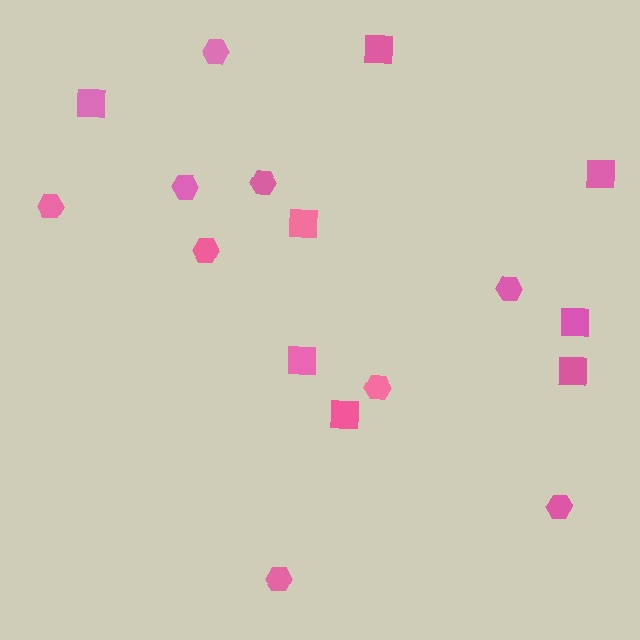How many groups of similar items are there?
There are 2 groups: one group of squares (8) and one group of hexagons (9).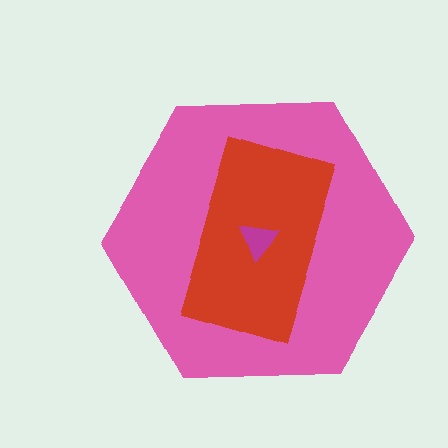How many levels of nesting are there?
3.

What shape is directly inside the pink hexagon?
The red rectangle.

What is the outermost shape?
The pink hexagon.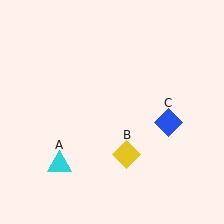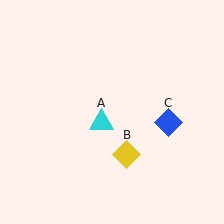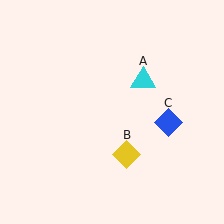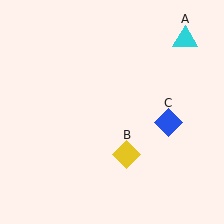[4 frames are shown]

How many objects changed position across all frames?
1 object changed position: cyan triangle (object A).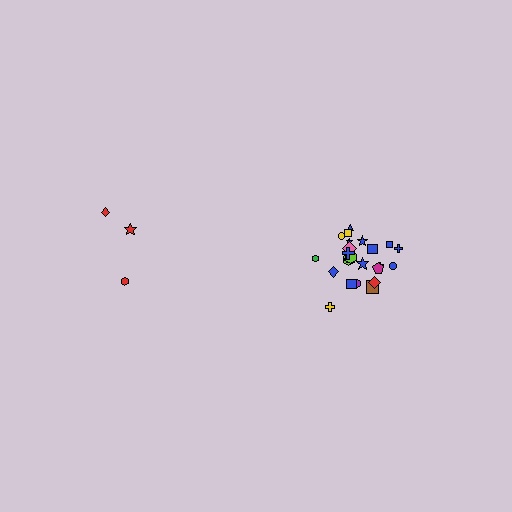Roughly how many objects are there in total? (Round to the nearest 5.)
Roughly 30 objects in total.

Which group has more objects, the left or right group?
The right group.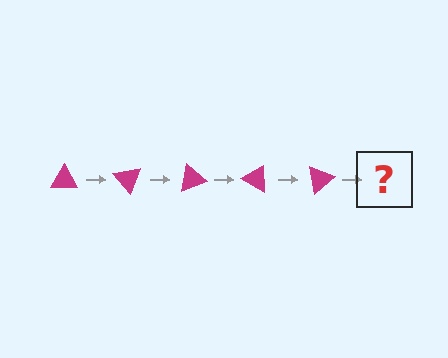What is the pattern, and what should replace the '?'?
The pattern is that the triangle rotates 50 degrees each step. The '?' should be a magenta triangle rotated 250 degrees.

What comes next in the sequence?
The next element should be a magenta triangle rotated 250 degrees.